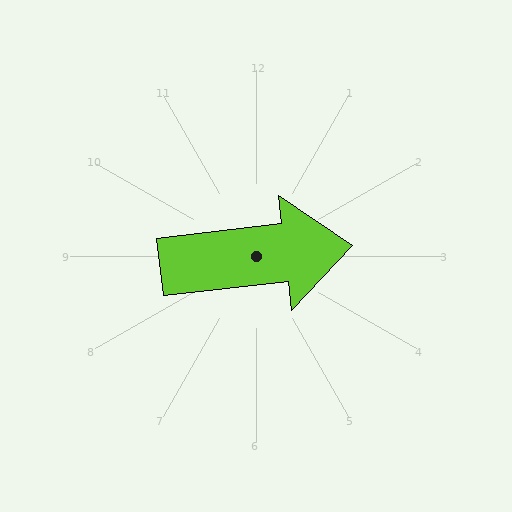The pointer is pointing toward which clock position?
Roughly 3 o'clock.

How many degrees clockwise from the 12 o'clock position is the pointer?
Approximately 84 degrees.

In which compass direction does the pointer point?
East.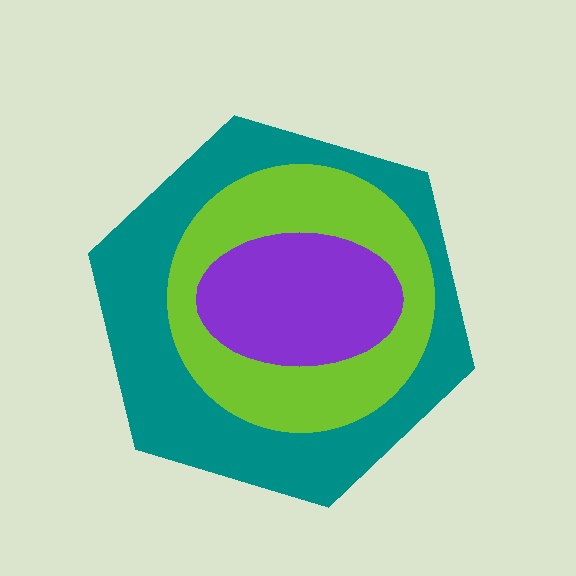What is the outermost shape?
The teal hexagon.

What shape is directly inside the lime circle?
The purple ellipse.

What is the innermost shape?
The purple ellipse.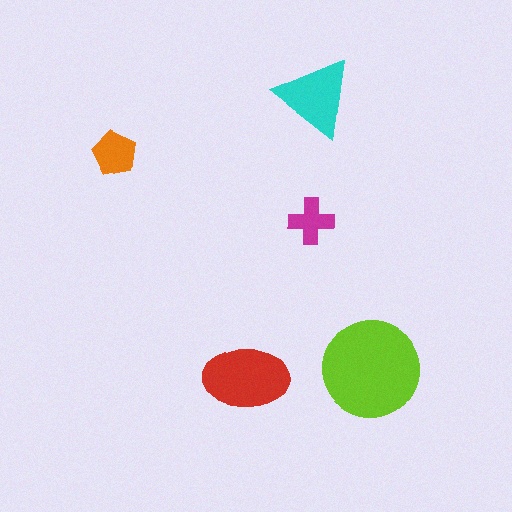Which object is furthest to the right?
The lime circle is rightmost.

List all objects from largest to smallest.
The lime circle, the red ellipse, the cyan triangle, the orange pentagon, the magenta cross.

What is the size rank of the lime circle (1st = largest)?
1st.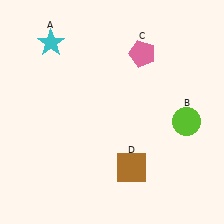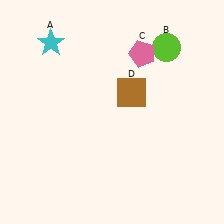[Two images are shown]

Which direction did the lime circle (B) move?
The lime circle (B) moved up.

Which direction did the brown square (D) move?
The brown square (D) moved up.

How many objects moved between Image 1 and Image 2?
2 objects moved between the two images.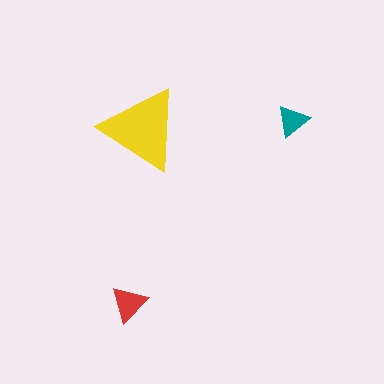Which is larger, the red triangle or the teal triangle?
The red one.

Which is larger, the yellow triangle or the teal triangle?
The yellow one.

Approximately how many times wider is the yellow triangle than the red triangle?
About 2.5 times wider.